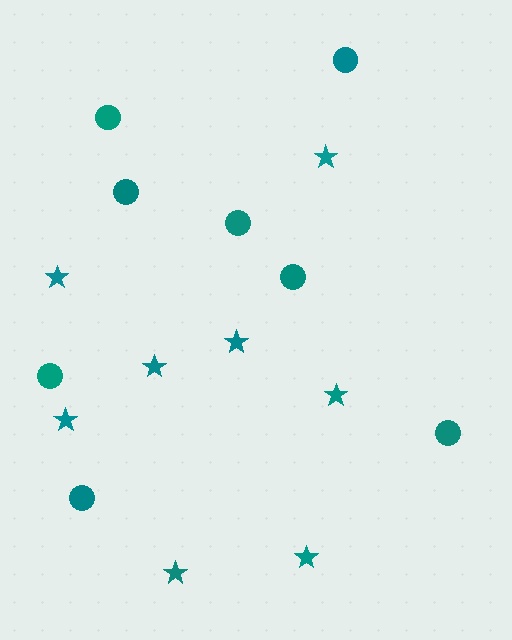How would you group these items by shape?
There are 2 groups: one group of stars (8) and one group of circles (8).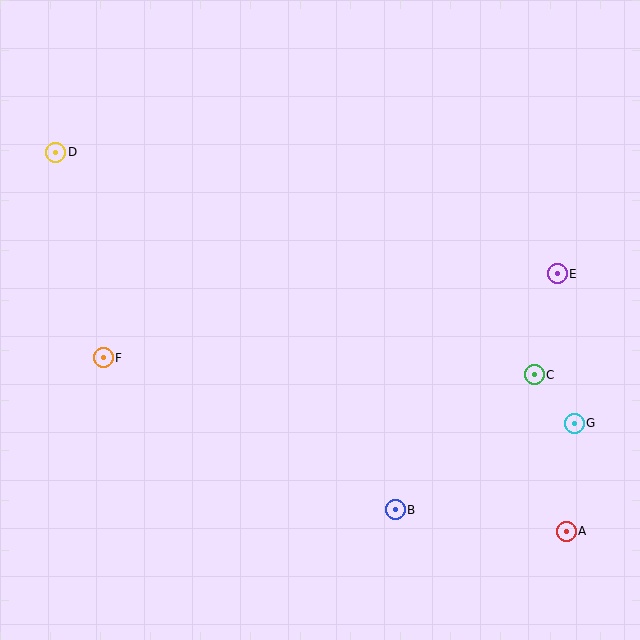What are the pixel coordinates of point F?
Point F is at (103, 358).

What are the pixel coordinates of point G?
Point G is at (574, 423).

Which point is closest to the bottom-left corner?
Point F is closest to the bottom-left corner.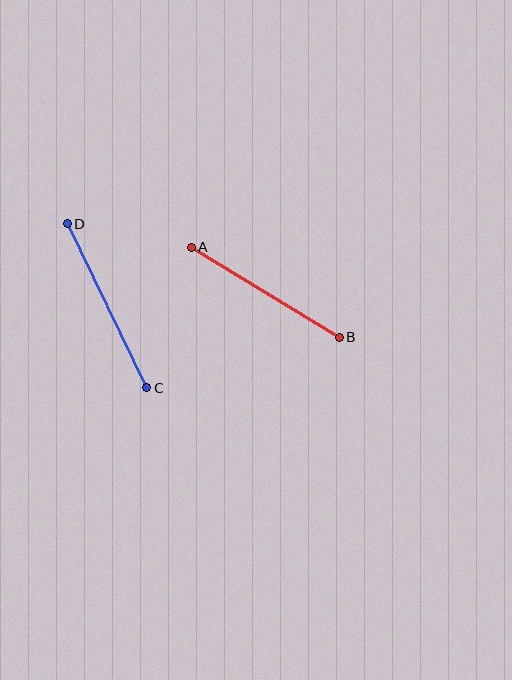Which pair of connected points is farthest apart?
Points C and D are farthest apart.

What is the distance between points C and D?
The distance is approximately 182 pixels.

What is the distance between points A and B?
The distance is approximately 173 pixels.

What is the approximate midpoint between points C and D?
The midpoint is at approximately (107, 306) pixels.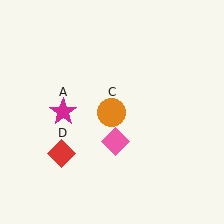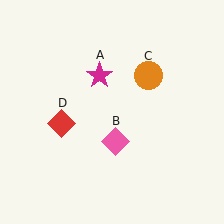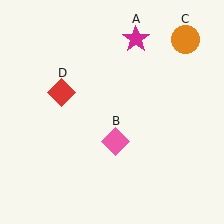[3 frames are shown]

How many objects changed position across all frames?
3 objects changed position: magenta star (object A), orange circle (object C), red diamond (object D).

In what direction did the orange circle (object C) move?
The orange circle (object C) moved up and to the right.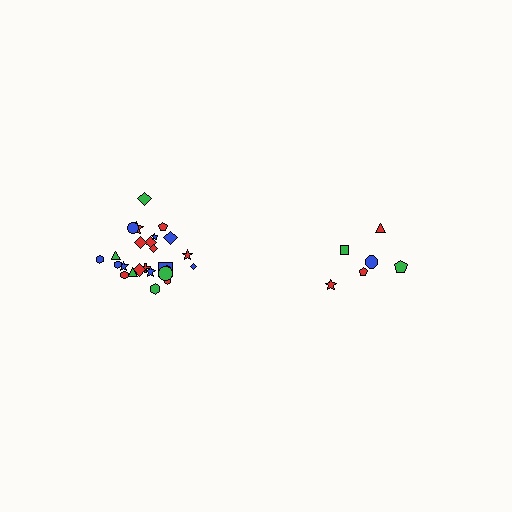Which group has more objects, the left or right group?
The left group.